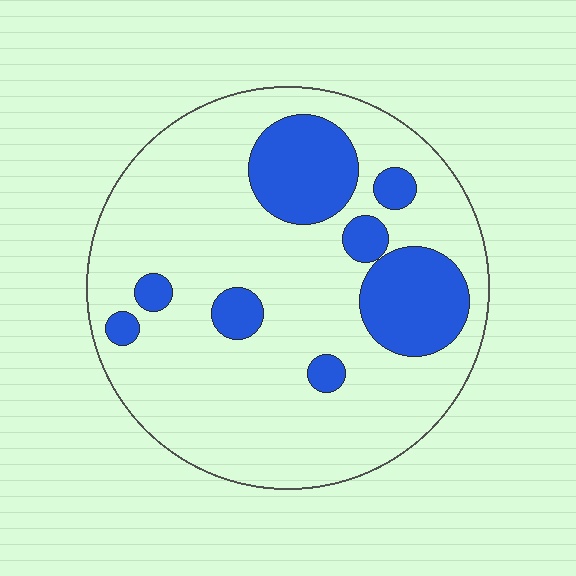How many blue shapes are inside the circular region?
8.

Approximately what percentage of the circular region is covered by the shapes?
Approximately 20%.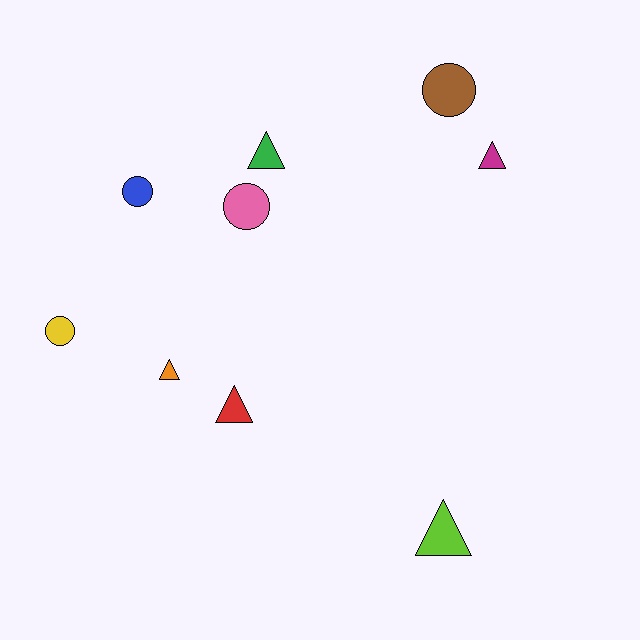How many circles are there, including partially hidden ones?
There are 4 circles.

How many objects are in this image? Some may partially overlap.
There are 9 objects.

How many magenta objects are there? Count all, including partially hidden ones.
There is 1 magenta object.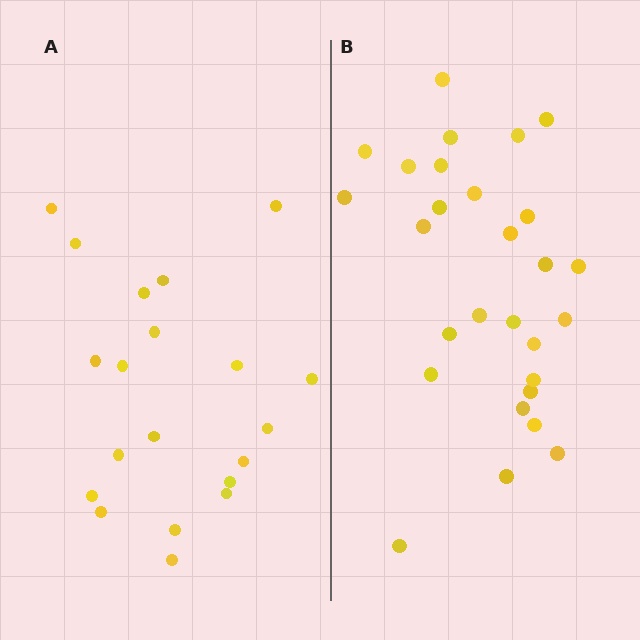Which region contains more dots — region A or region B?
Region B (the right region) has more dots.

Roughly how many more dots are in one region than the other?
Region B has roughly 8 or so more dots than region A.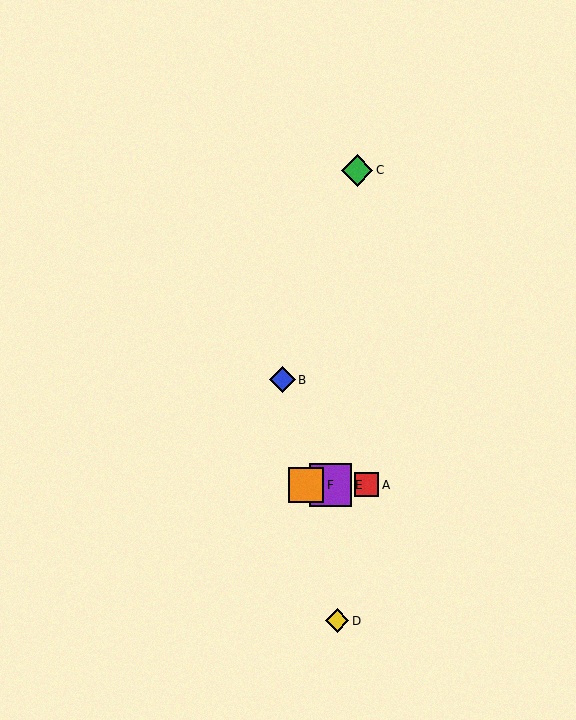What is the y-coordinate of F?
Object F is at y≈485.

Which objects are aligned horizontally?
Objects A, E, F are aligned horizontally.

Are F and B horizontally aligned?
No, F is at y≈485 and B is at y≈380.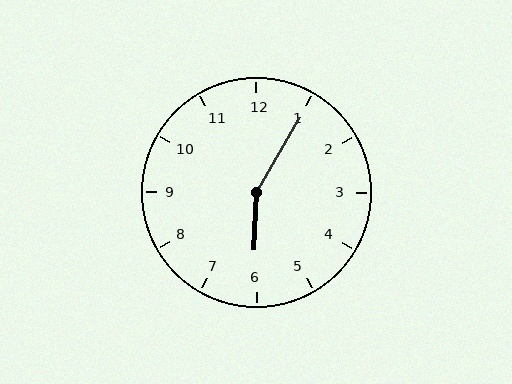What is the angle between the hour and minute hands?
Approximately 152 degrees.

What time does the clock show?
6:05.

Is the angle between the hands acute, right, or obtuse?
It is obtuse.